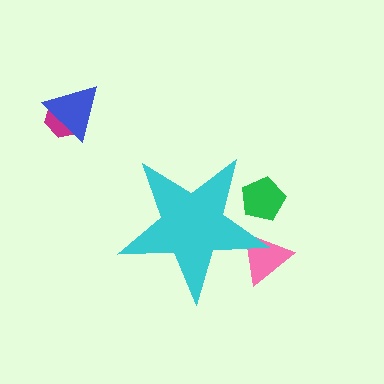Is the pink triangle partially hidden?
Yes, the pink triangle is partially hidden behind the cyan star.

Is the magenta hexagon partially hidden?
No, the magenta hexagon is fully visible.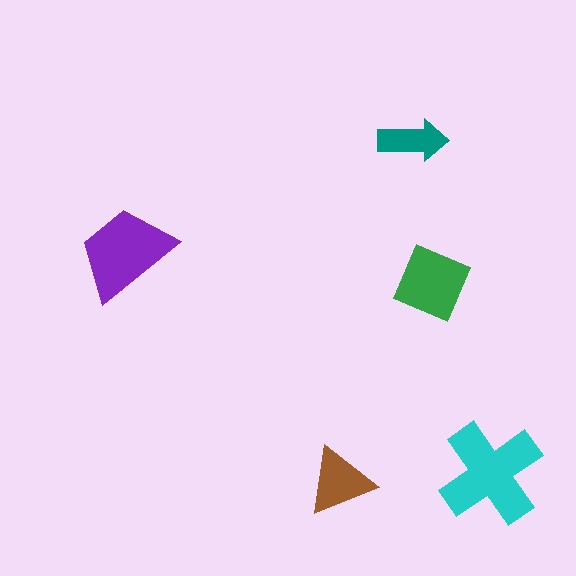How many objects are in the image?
There are 5 objects in the image.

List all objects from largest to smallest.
The cyan cross, the purple trapezoid, the green diamond, the brown triangle, the teal arrow.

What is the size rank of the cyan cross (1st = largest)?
1st.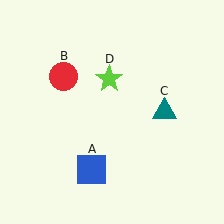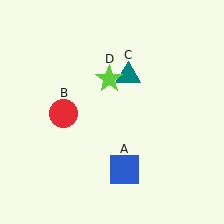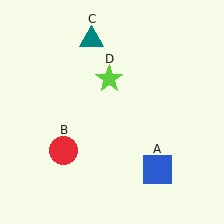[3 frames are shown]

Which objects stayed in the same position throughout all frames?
Lime star (object D) remained stationary.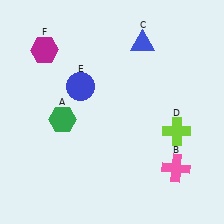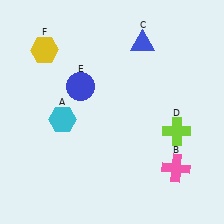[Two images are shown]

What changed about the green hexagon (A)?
In Image 1, A is green. In Image 2, it changed to cyan.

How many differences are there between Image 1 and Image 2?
There are 2 differences between the two images.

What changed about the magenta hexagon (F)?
In Image 1, F is magenta. In Image 2, it changed to yellow.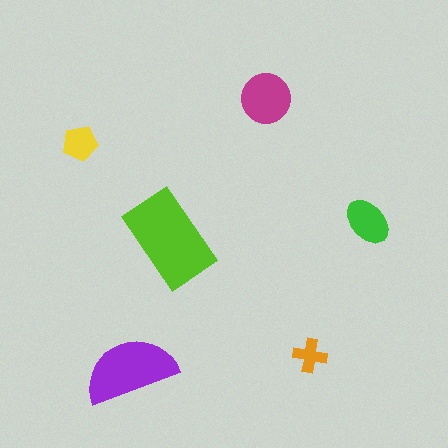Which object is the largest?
The lime rectangle.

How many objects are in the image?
There are 6 objects in the image.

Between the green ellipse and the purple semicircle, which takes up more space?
The purple semicircle.